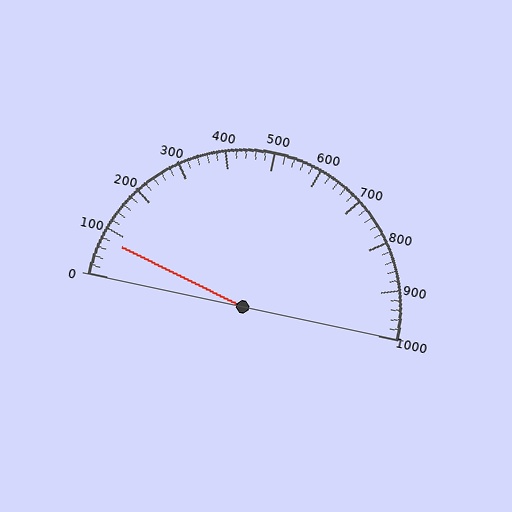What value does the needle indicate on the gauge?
The needle indicates approximately 80.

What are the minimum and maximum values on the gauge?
The gauge ranges from 0 to 1000.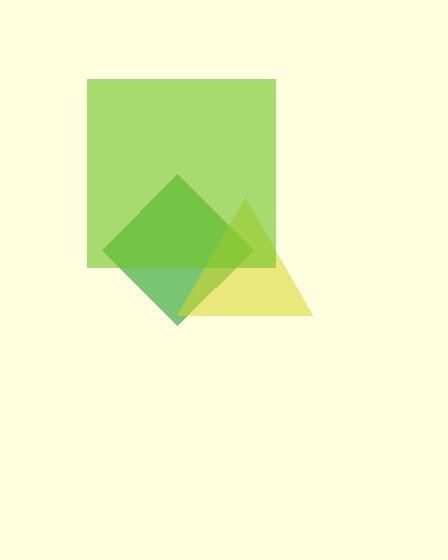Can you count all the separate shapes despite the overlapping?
Yes, there are 3 separate shapes.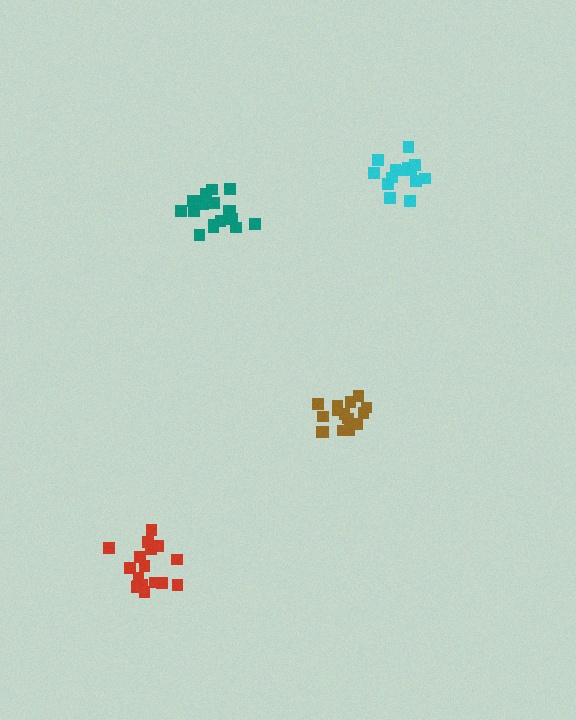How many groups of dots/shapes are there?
There are 4 groups.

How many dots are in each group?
Group 1: 18 dots, Group 2: 16 dots, Group 3: 14 dots, Group 4: 17 dots (65 total).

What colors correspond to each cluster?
The clusters are colored: teal, brown, cyan, red.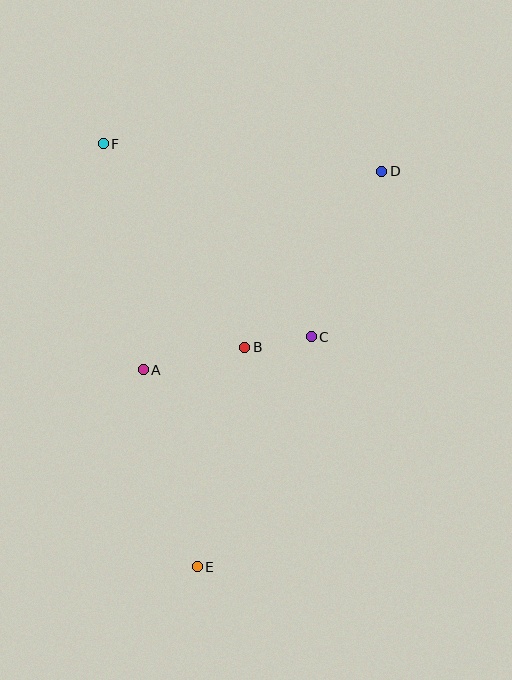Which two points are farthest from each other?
Points D and E are farthest from each other.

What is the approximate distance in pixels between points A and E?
The distance between A and E is approximately 204 pixels.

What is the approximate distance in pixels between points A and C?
The distance between A and C is approximately 172 pixels.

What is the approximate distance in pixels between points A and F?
The distance between A and F is approximately 229 pixels.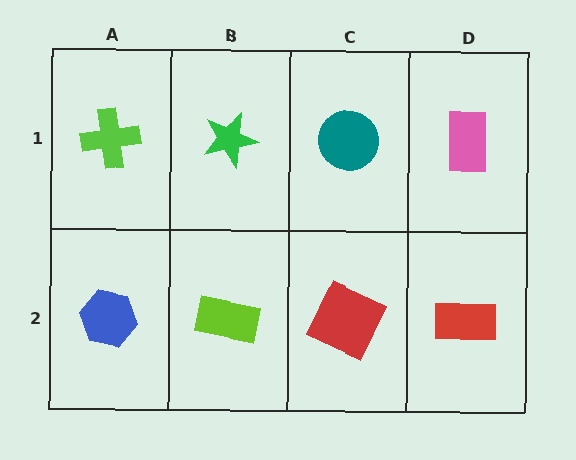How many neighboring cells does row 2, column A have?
2.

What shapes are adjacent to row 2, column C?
A teal circle (row 1, column C), a lime rectangle (row 2, column B), a red rectangle (row 2, column D).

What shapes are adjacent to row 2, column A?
A lime cross (row 1, column A), a lime rectangle (row 2, column B).